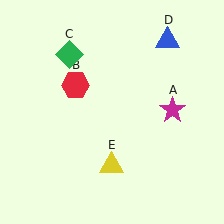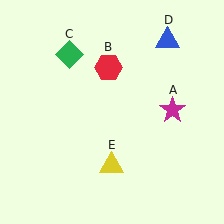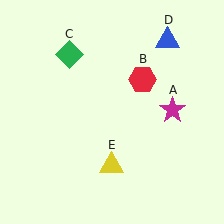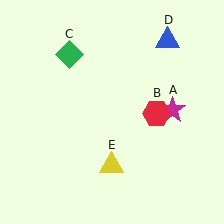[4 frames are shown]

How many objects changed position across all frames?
1 object changed position: red hexagon (object B).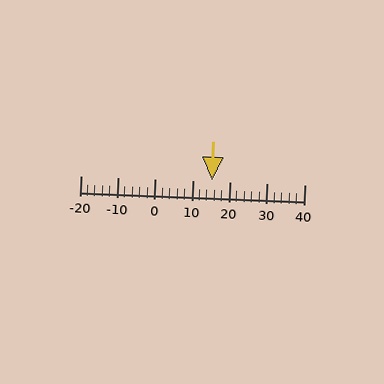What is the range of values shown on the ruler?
The ruler shows values from -20 to 40.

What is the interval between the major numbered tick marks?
The major tick marks are spaced 10 units apart.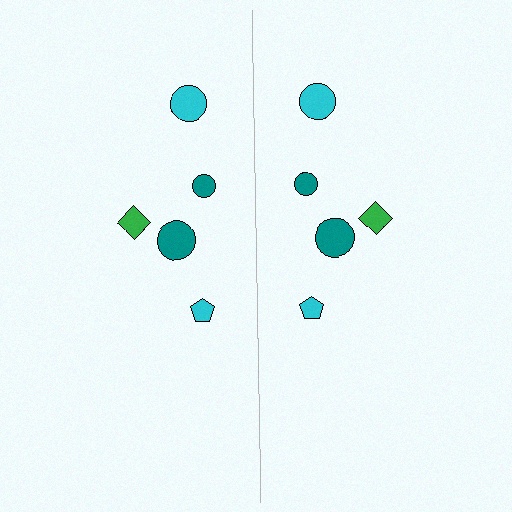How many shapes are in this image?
There are 10 shapes in this image.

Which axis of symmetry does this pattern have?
The pattern has a vertical axis of symmetry running through the center of the image.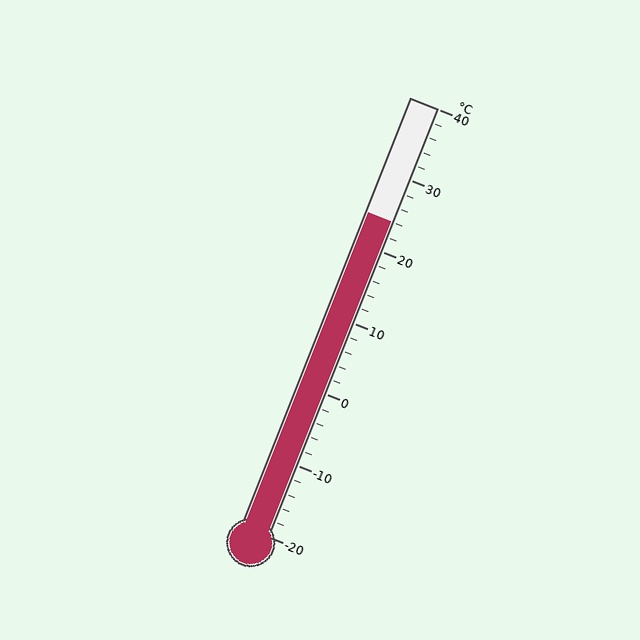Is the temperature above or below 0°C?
The temperature is above 0°C.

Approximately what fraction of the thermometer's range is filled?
The thermometer is filled to approximately 75% of its range.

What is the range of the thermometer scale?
The thermometer scale ranges from -20°C to 40°C.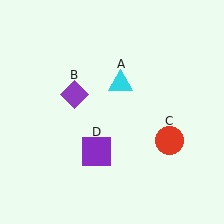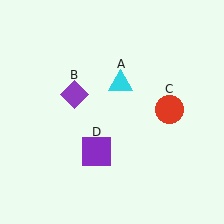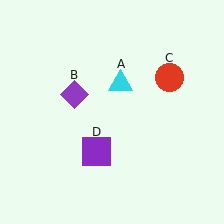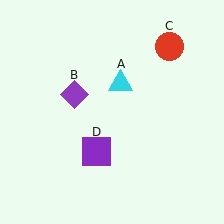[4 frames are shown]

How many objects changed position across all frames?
1 object changed position: red circle (object C).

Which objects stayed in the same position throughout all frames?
Cyan triangle (object A) and purple diamond (object B) and purple square (object D) remained stationary.